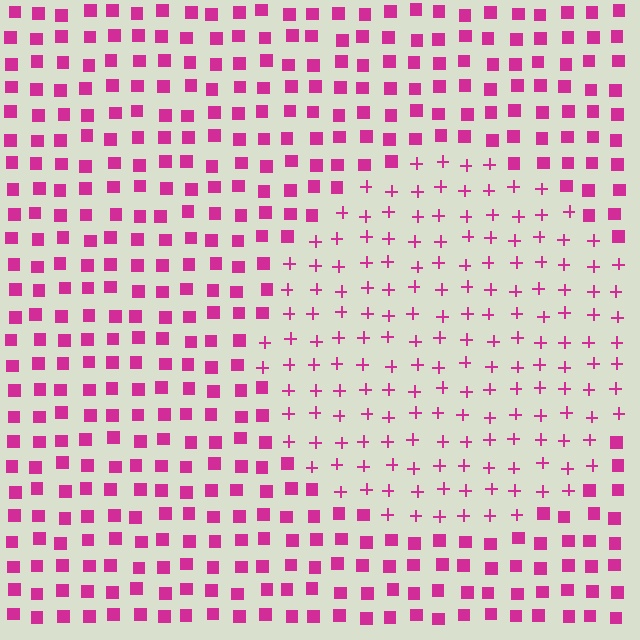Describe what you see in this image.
The image is filled with small magenta elements arranged in a uniform grid. A circle-shaped region contains plus signs, while the surrounding area contains squares. The boundary is defined purely by the change in element shape.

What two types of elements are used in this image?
The image uses plus signs inside the circle region and squares outside it.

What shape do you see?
I see a circle.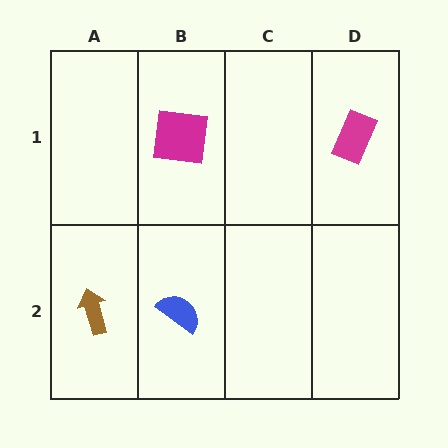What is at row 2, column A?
A brown arrow.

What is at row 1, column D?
A magenta rectangle.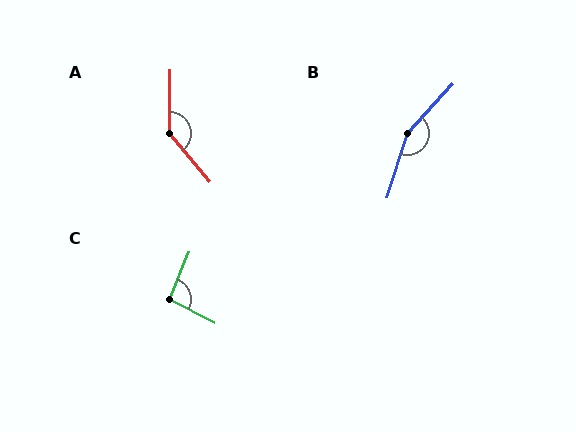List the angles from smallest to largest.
C (95°), A (140°), B (155°).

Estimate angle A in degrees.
Approximately 140 degrees.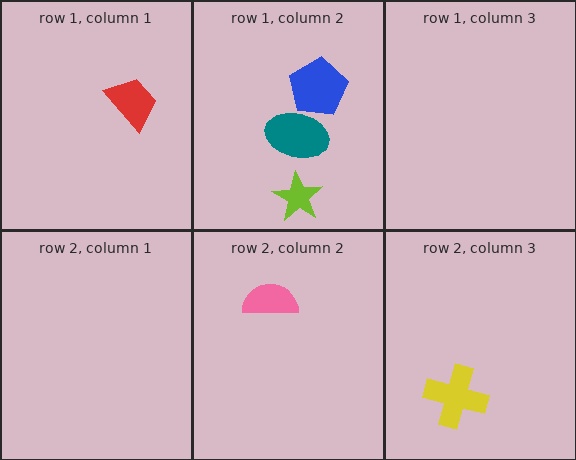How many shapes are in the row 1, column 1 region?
1.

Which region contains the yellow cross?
The row 2, column 3 region.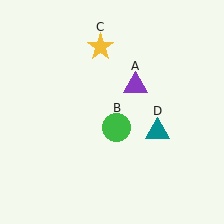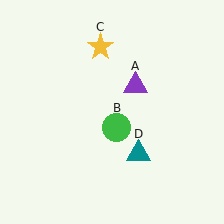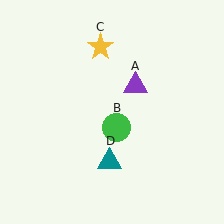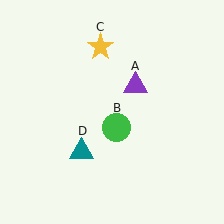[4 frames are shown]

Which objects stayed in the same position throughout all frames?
Purple triangle (object A) and green circle (object B) and yellow star (object C) remained stationary.